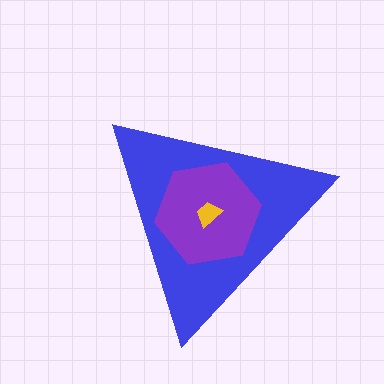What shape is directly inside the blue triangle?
The purple hexagon.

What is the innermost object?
The yellow trapezoid.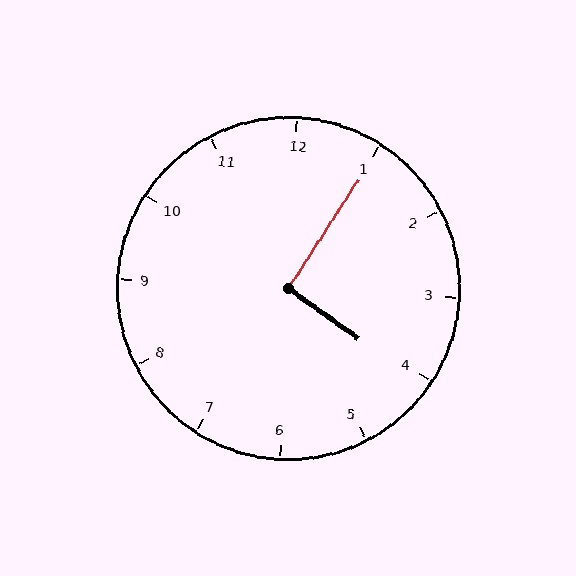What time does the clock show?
4:05.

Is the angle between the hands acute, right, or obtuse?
It is right.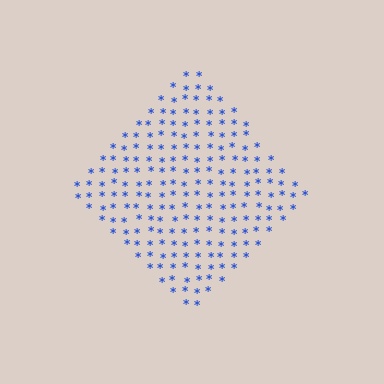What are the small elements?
The small elements are asterisks.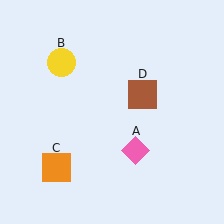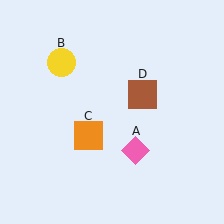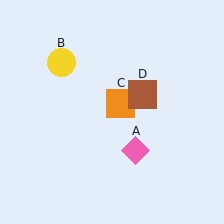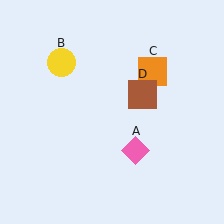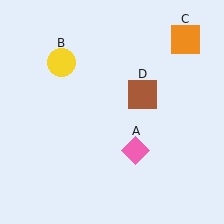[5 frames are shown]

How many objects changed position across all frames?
1 object changed position: orange square (object C).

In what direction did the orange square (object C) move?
The orange square (object C) moved up and to the right.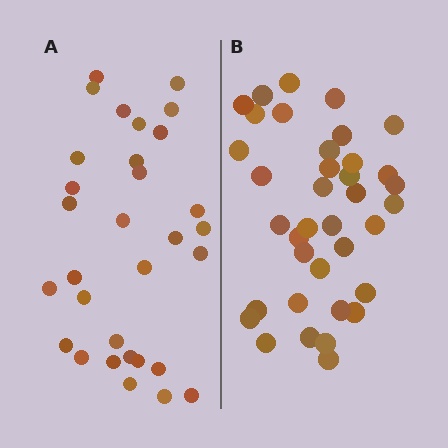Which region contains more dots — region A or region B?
Region B (the right region) has more dots.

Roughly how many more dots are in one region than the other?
Region B has about 6 more dots than region A.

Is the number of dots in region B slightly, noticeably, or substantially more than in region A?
Region B has only slightly more — the two regions are fairly close. The ratio is roughly 1.2 to 1.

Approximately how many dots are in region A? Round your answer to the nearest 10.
About 30 dots. (The exact count is 31, which rounds to 30.)